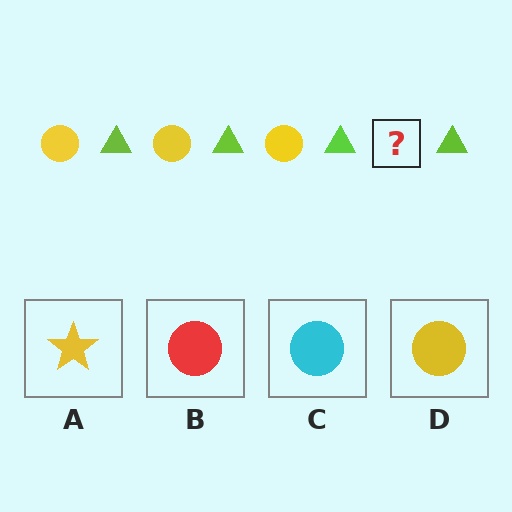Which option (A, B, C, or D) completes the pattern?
D.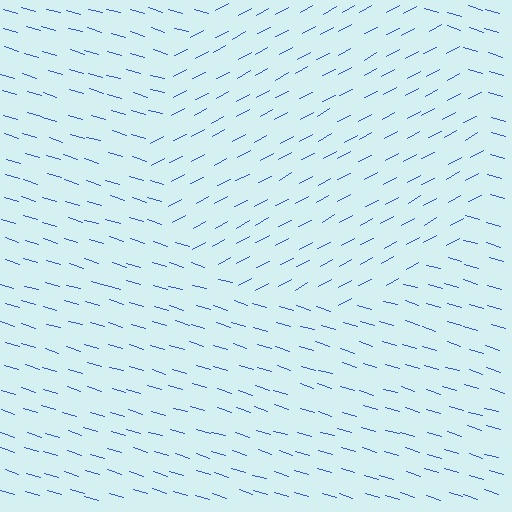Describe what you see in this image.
The image is filled with small blue line segments. A circle region in the image has lines oriented differently from the surrounding lines, creating a visible texture boundary.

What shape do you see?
I see a circle.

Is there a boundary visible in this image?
Yes, there is a texture boundary formed by a change in line orientation.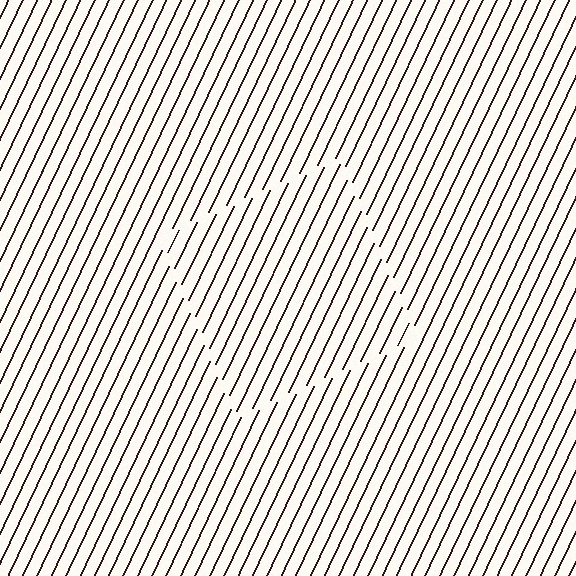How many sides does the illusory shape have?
4 sides — the line-ends trace a square.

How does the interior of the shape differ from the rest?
The interior of the shape contains the same grating, shifted by half a period — the contour is defined by the phase discontinuity where line-ends from the inner and outer gratings abut.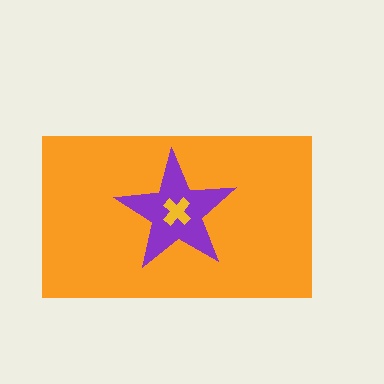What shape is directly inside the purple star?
The yellow cross.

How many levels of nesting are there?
3.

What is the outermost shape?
The orange rectangle.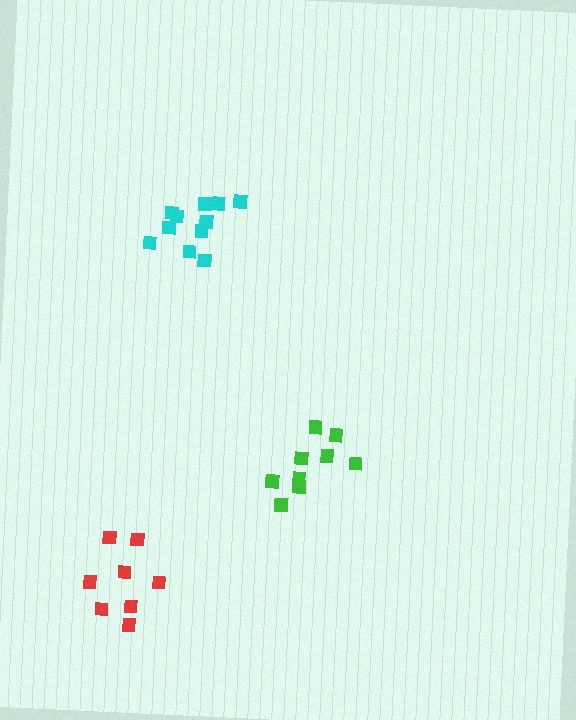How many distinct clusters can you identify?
There are 3 distinct clusters.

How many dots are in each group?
Group 1: 9 dots, Group 2: 11 dots, Group 3: 8 dots (28 total).